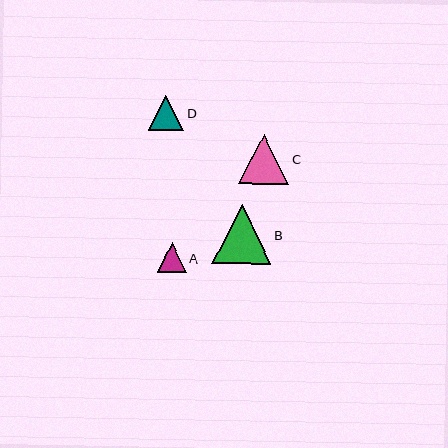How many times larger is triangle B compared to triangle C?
Triangle B is approximately 1.2 times the size of triangle C.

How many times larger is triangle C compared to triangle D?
Triangle C is approximately 1.4 times the size of triangle D.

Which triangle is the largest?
Triangle B is the largest with a size of approximately 58 pixels.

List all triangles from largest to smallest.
From largest to smallest: B, C, D, A.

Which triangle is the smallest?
Triangle A is the smallest with a size of approximately 29 pixels.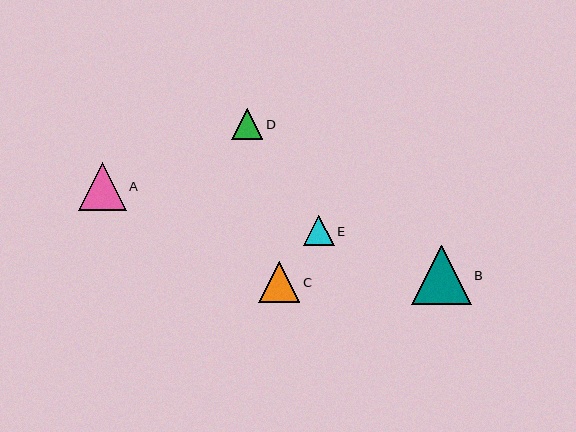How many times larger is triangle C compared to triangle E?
Triangle C is approximately 1.3 times the size of triangle E.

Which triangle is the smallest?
Triangle E is the smallest with a size of approximately 31 pixels.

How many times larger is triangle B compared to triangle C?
Triangle B is approximately 1.5 times the size of triangle C.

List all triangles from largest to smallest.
From largest to smallest: B, A, C, D, E.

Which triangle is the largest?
Triangle B is the largest with a size of approximately 59 pixels.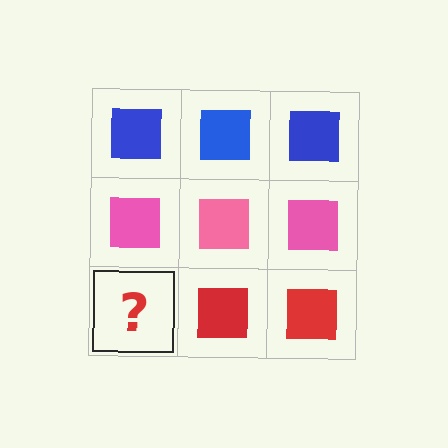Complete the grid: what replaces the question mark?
The question mark should be replaced with a red square.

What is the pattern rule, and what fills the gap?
The rule is that each row has a consistent color. The gap should be filled with a red square.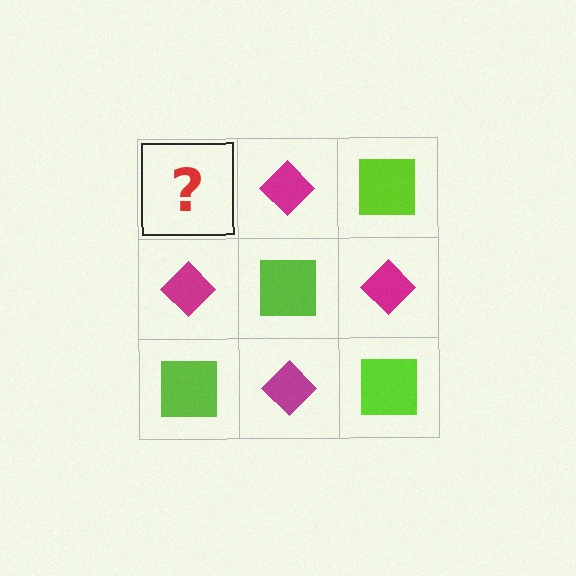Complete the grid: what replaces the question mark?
The question mark should be replaced with a lime square.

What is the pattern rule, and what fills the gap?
The rule is that it alternates lime square and magenta diamond in a checkerboard pattern. The gap should be filled with a lime square.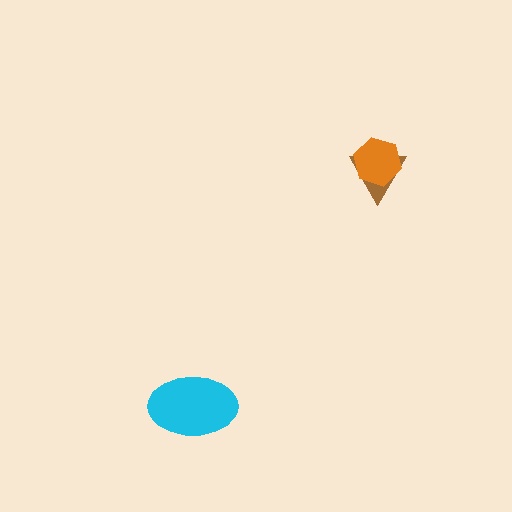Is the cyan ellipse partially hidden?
No, no other shape covers it.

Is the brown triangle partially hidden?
Yes, it is partially covered by another shape.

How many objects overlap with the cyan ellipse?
0 objects overlap with the cyan ellipse.